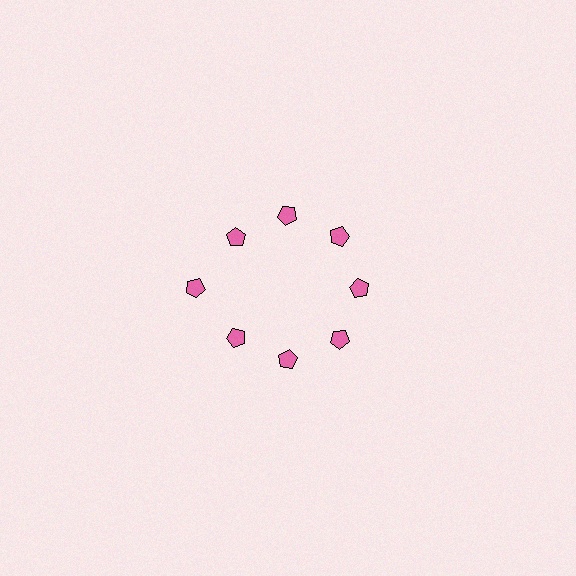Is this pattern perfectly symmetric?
No. The 8 pink pentagons are arranged in a ring, but one element near the 9 o'clock position is pushed outward from the center, breaking the 8-fold rotational symmetry.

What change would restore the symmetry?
The symmetry would be restored by moving it inward, back onto the ring so that all 8 pentagons sit at equal angles and equal distance from the center.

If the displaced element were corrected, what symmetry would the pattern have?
It would have 8-fold rotational symmetry — the pattern would map onto itself every 45 degrees.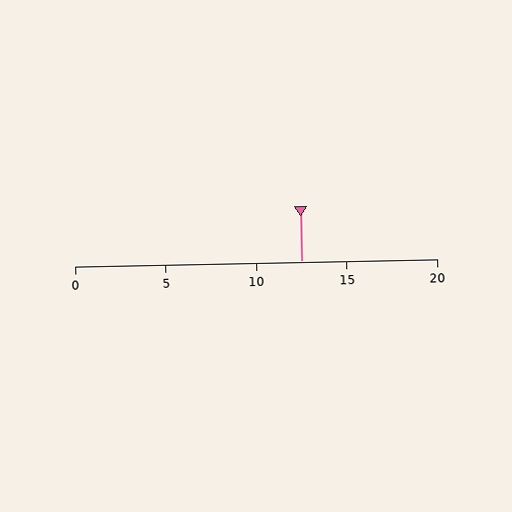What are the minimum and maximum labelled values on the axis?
The axis runs from 0 to 20.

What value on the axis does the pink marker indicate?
The marker indicates approximately 12.5.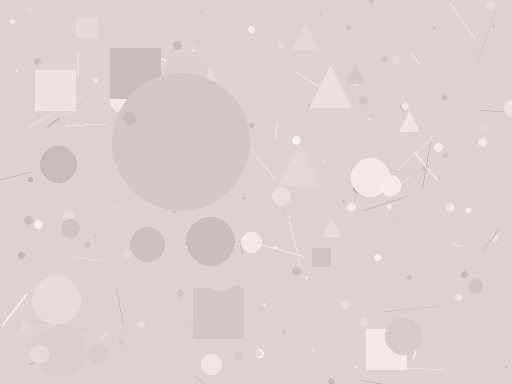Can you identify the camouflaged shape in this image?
The camouflaged shape is a circle.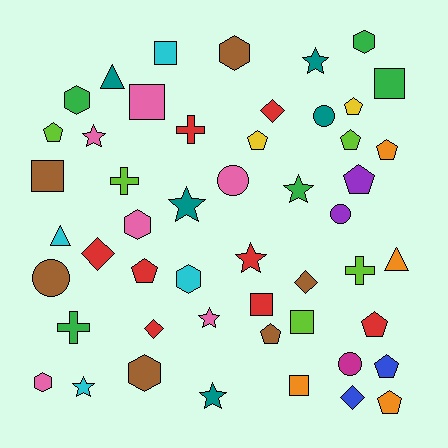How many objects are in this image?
There are 50 objects.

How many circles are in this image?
There are 5 circles.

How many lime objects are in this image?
There are 5 lime objects.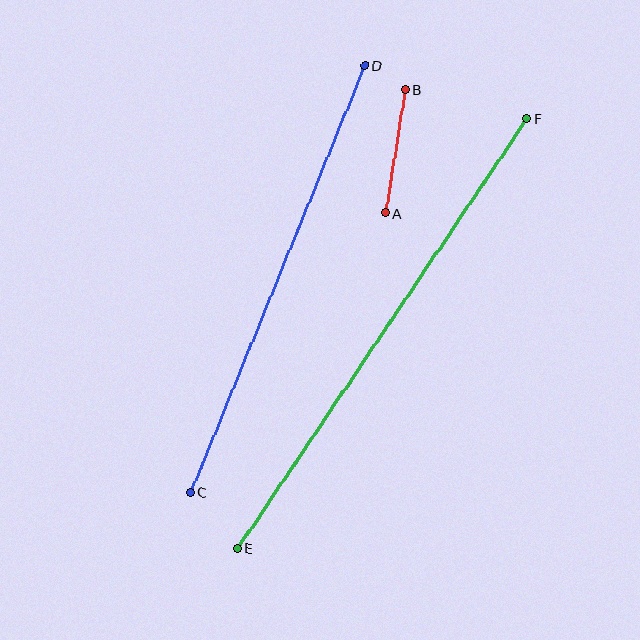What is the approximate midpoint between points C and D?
The midpoint is at approximately (277, 279) pixels.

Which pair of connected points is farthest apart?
Points E and F are farthest apart.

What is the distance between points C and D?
The distance is approximately 461 pixels.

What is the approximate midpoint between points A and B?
The midpoint is at approximately (395, 151) pixels.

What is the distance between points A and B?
The distance is approximately 125 pixels.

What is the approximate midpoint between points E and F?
The midpoint is at approximately (382, 333) pixels.